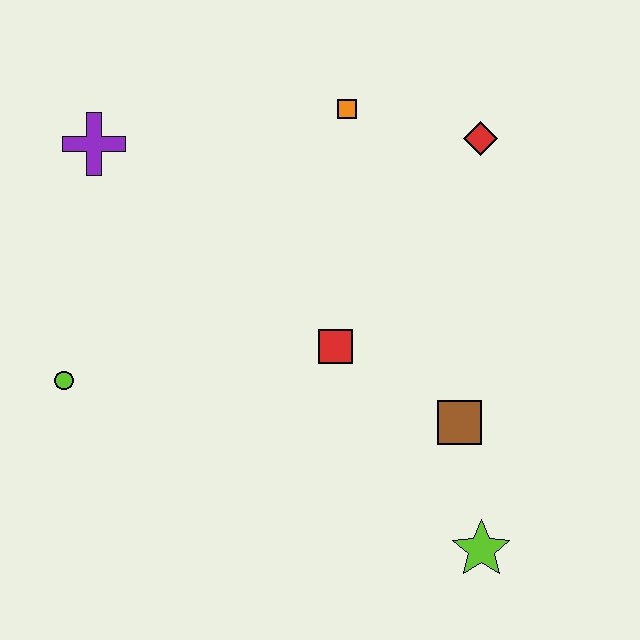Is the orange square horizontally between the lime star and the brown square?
No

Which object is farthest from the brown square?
The purple cross is farthest from the brown square.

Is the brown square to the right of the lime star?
No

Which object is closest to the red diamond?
The orange square is closest to the red diamond.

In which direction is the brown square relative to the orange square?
The brown square is below the orange square.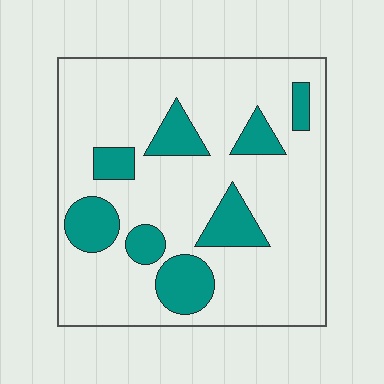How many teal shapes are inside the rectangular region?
8.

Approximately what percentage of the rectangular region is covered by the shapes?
Approximately 20%.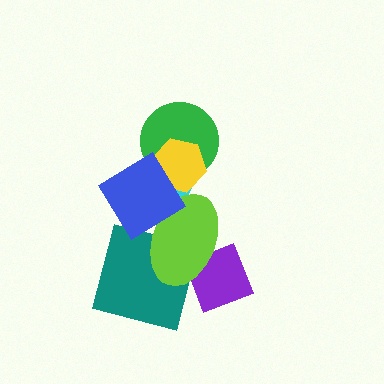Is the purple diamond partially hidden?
Yes, it is partially covered by another shape.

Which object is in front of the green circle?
The yellow hexagon is in front of the green circle.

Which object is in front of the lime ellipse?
The blue diamond is in front of the lime ellipse.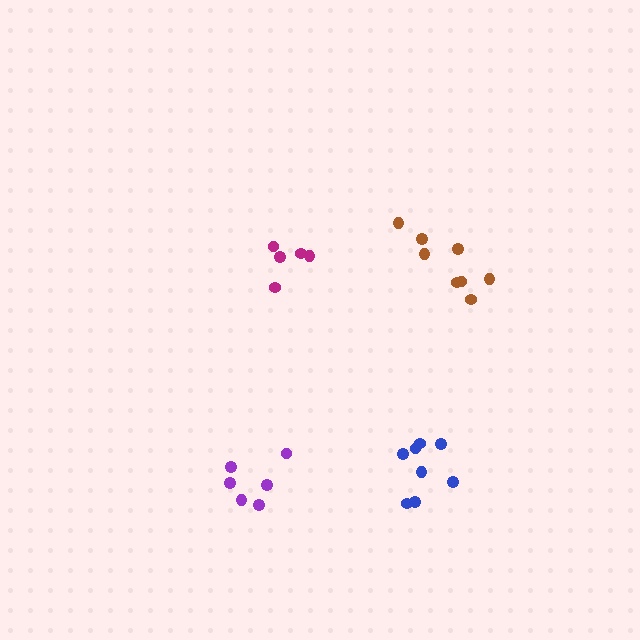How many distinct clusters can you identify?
There are 4 distinct clusters.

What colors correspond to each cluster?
The clusters are colored: magenta, brown, purple, blue.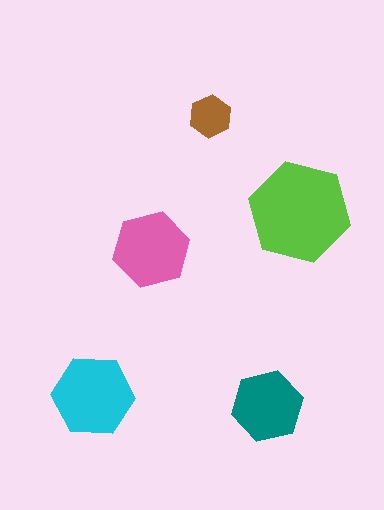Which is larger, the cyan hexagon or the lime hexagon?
The lime one.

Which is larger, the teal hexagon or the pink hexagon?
The pink one.